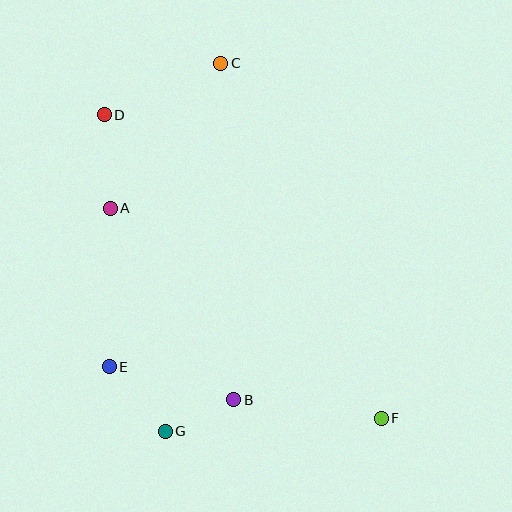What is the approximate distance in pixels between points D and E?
The distance between D and E is approximately 252 pixels.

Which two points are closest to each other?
Points B and G are closest to each other.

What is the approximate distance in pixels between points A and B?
The distance between A and B is approximately 228 pixels.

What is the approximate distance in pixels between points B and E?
The distance between B and E is approximately 129 pixels.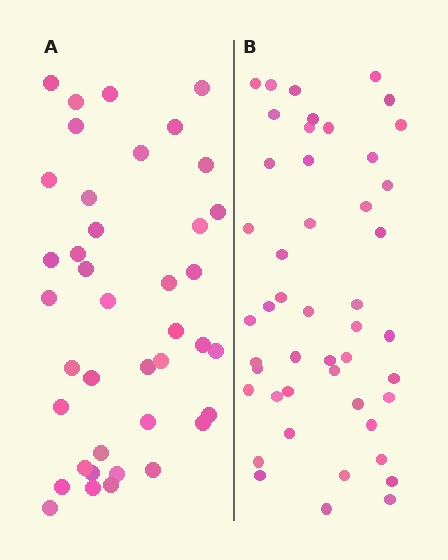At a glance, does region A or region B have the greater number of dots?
Region B (the right region) has more dots.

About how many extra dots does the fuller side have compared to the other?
Region B has roughly 8 or so more dots than region A.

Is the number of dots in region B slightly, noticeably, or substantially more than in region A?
Region B has only slightly more — the two regions are fairly close. The ratio is roughly 1.2 to 1.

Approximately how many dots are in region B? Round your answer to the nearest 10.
About 50 dots. (The exact count is 47, which rounds to 50.)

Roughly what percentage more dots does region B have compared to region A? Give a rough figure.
About 20% more.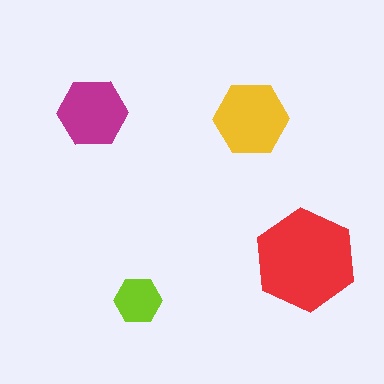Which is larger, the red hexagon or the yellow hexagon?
The red one.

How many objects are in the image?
There are 4 objects in the image.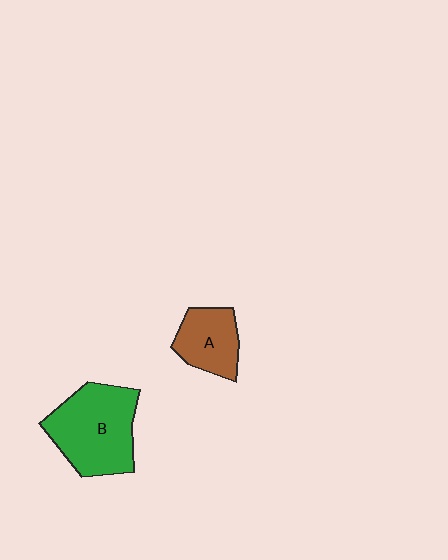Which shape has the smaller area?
Shape A (brown).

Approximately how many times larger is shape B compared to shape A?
Approximately 1.8 times.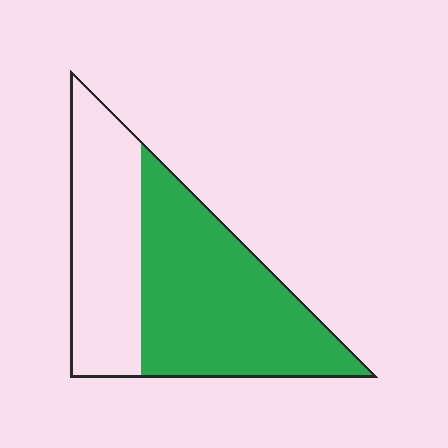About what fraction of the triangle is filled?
About three fifths (3/5).